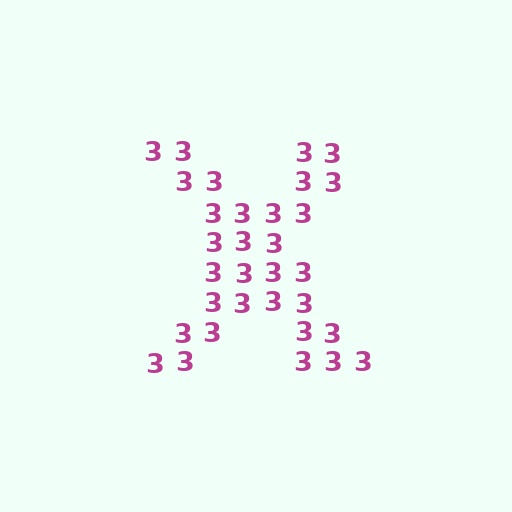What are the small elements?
The small elements are digit 3's.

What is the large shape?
The large shape is the letter X.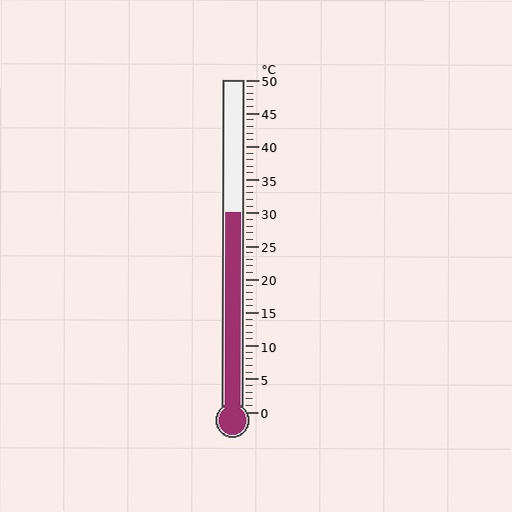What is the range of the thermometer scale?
The thermometer scale ranges from 0°C to 50°C.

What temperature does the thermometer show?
The thermometer shows approximately 30°C.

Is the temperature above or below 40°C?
The temperature is below 40°C.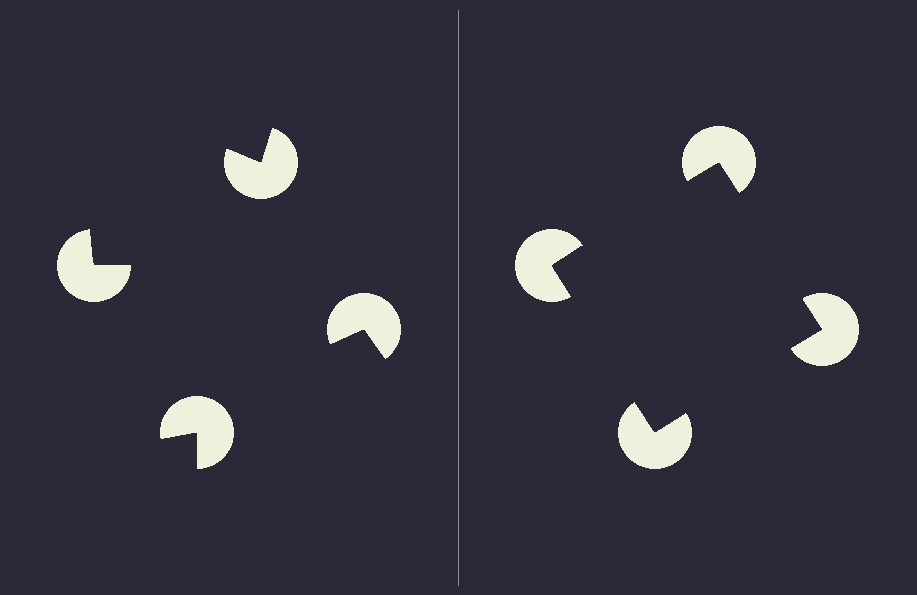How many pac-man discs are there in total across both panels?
8 — 4 on each side.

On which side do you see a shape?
An illusory square appears on the right side. On the left side the wedge cuts are rotated, so no coherent shape forms.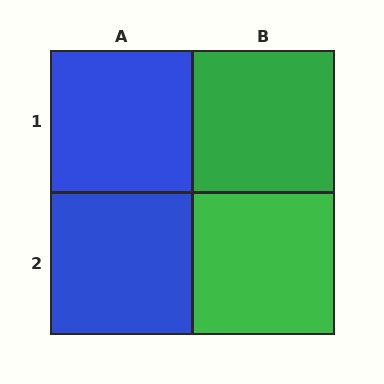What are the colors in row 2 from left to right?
Blue, green.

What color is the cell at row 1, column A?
Blue.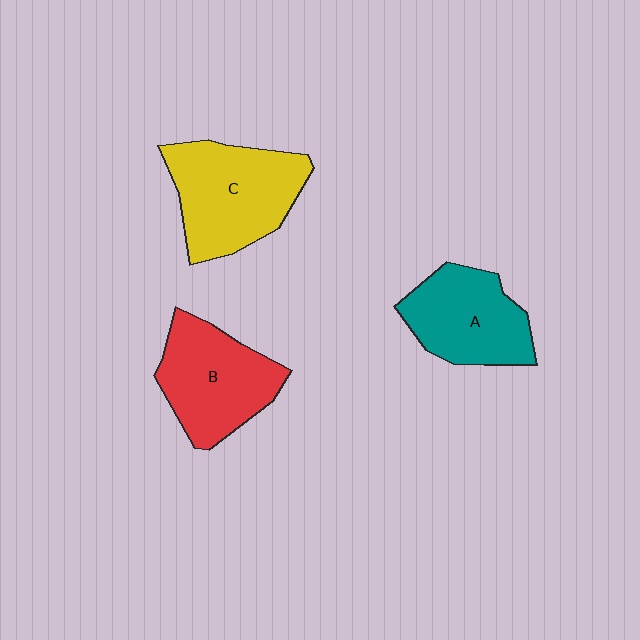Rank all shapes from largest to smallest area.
From largest to smallest: C (yellow), B (red), A (teal).